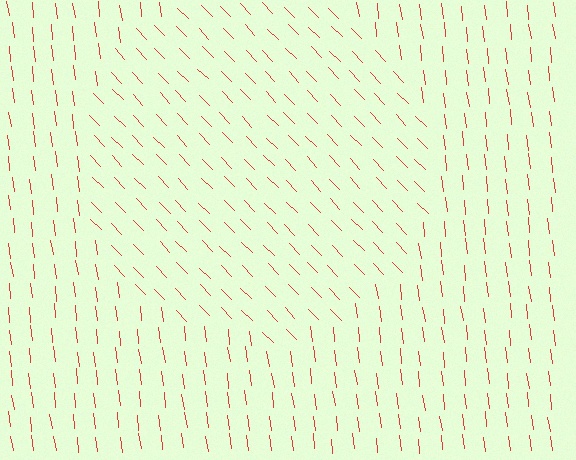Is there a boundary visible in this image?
Yes, there is a texture boundary formed by a change in line orientation.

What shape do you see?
I see a circle.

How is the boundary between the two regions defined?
The boundary is defined purely by a change in line orientation (approximately 37 degrees difference). All lines are the same color and thickness.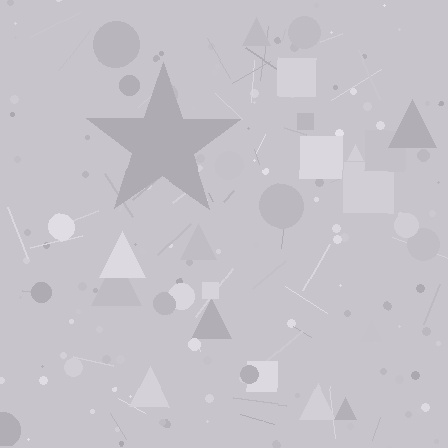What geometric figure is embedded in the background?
A star is embedded in the background.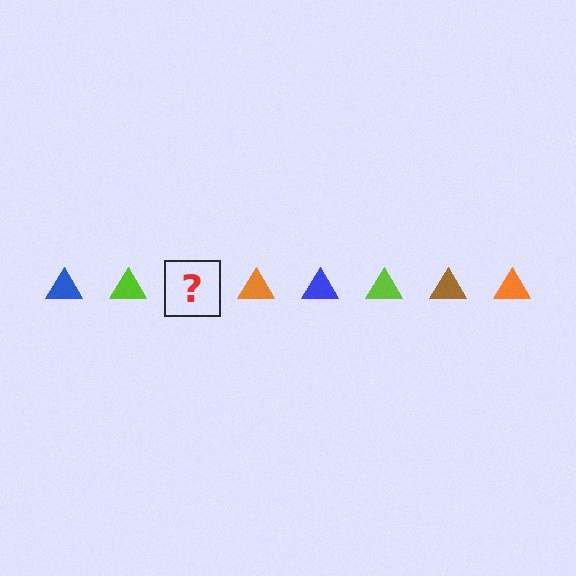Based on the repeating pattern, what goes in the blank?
The blank should be a brown triangle.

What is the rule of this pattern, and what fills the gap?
The rule is that the pattern cycles through blue, lime, brown, orange triangles. The gap should be filled with a brown triangle.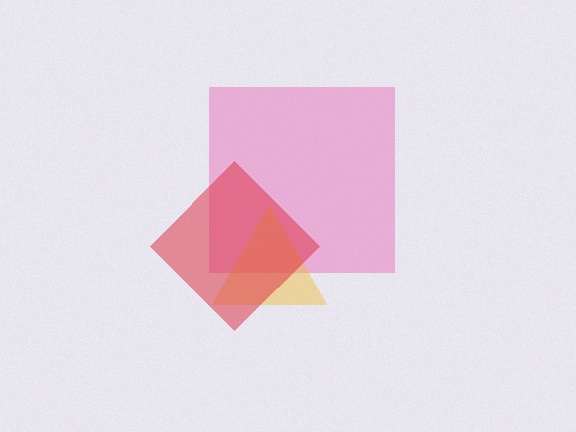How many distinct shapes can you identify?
There are 3 distinct shapes: a pink square, a yellow triangle, a red diamond.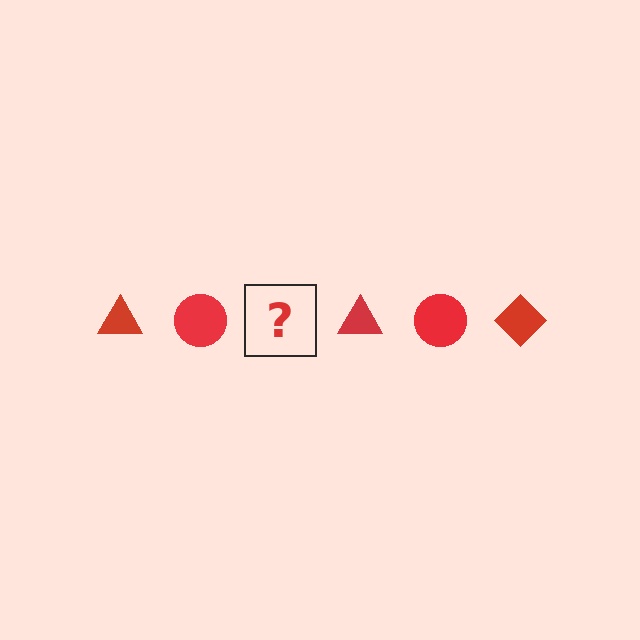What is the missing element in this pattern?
The missing element is a red diamond.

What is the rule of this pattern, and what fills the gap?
The rule is that the pattern cycles through triangle, circle, diamond shapes in red. The gap should be filled with a red diamond.